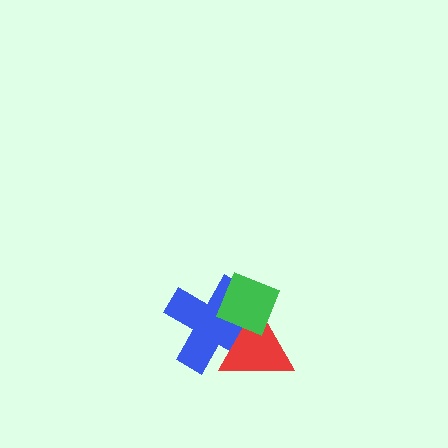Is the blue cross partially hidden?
Yes, it is partially covered by another shape.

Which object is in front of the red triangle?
The green diamond is in front of the red triangle.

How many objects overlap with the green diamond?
2 objects overlap with the green diamond.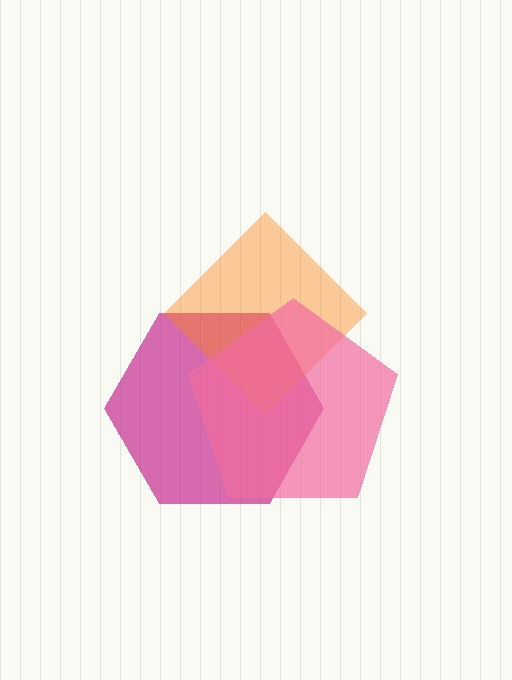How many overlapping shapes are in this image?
There are 3 overlapping shapes in the image.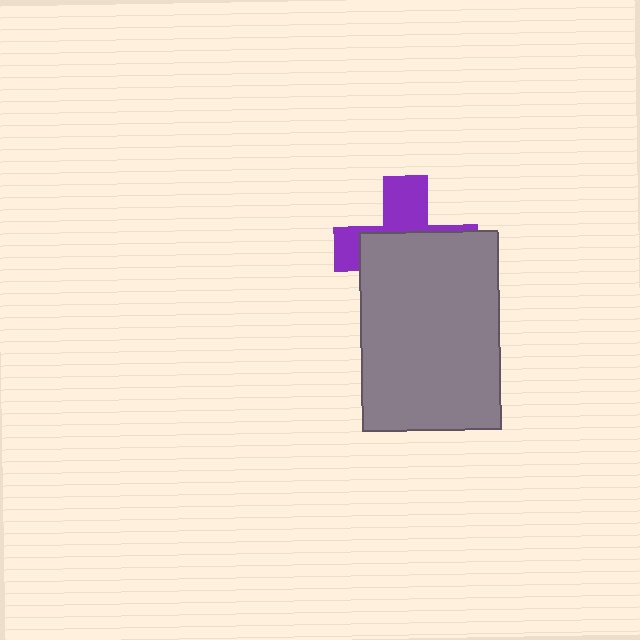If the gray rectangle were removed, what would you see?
You would see the complete purple cross.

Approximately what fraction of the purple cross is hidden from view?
Roughly 63% of the purple cross is hidden behind the gray rectangle.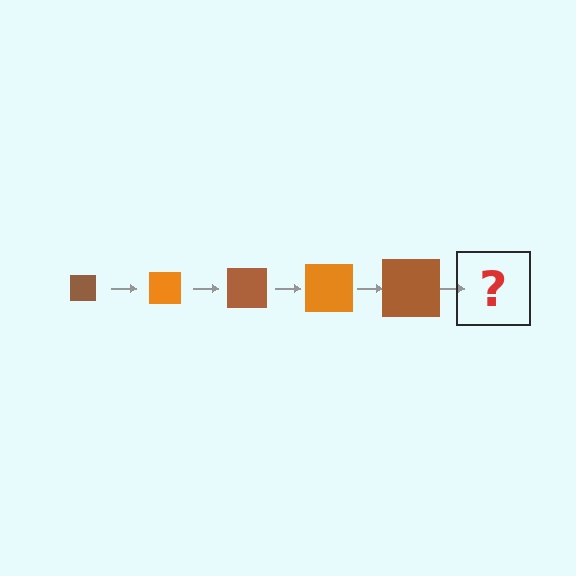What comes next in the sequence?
The next element should be an orange square, larger than the previous one.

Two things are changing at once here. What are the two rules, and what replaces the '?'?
The two rules are that the square grows larger each step and the color cycles through brown and orange. The '?' should be an orange square, larger than the previous one.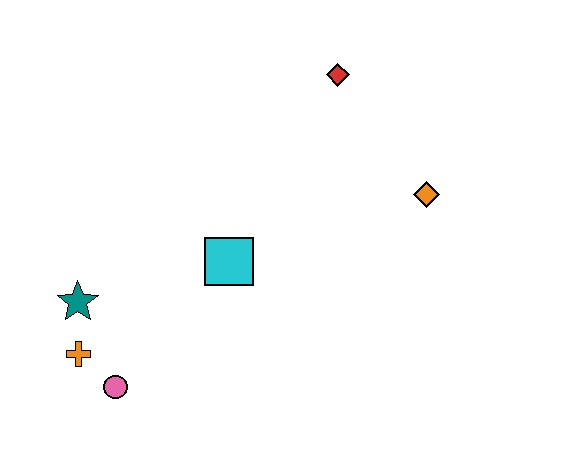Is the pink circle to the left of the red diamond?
Yes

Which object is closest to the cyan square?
The teal star is closest to the cyan square.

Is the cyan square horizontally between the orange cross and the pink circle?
No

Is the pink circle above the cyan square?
No